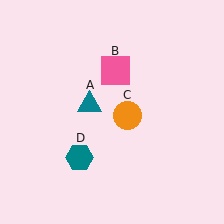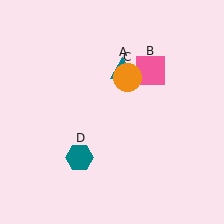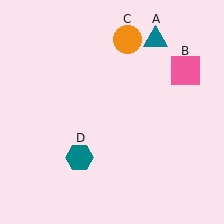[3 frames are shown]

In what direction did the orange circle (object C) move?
The orange circle (object C) moved up.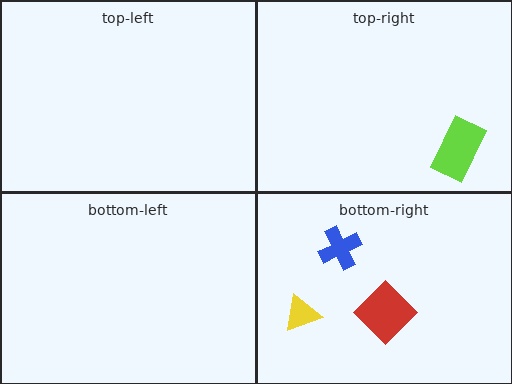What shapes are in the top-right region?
The lime rectangle.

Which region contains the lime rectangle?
The top-right region.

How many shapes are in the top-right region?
1.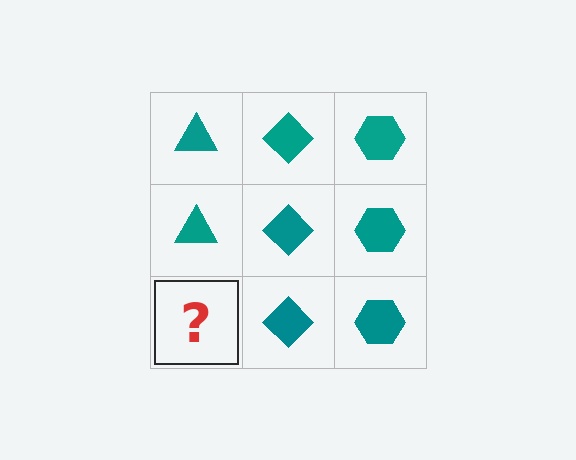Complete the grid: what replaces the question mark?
The question mark should be replaced with a teal triangle.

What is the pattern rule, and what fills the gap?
The rule is that each column has a consistent shape. The gap should be filled with a teal triangle.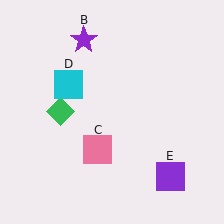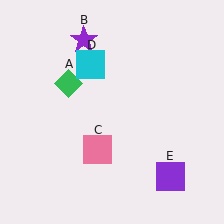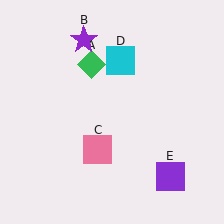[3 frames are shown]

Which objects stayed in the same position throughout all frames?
Purple star (object B) and pink square (object C) and purple square (object E) remained stationary.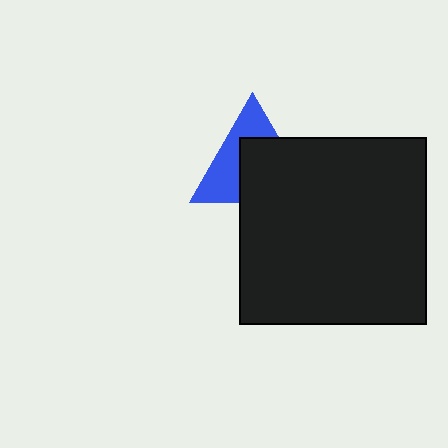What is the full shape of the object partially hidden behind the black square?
The partially hidden object is a blue triangle.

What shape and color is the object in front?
The object in front is a black square.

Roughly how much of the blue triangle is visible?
About half of it is visible (roughly 46%).